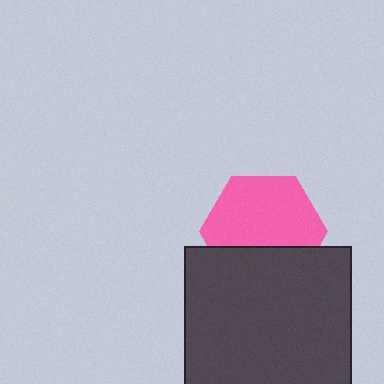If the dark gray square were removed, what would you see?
You would see the complete pink hexagon.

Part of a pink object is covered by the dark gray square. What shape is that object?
It is a hexagon.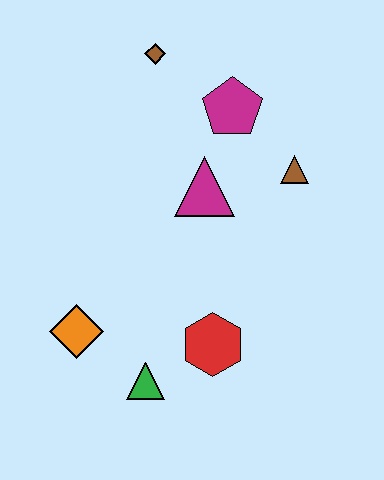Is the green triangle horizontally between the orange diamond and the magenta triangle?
Yes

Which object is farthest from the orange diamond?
The brown diamond is farthest from the orange diamond.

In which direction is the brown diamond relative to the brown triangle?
The brown diamond is to the left of the brown triangle.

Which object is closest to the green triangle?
The red hexagon is closest to the green triangle.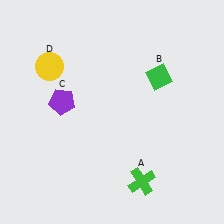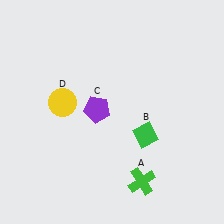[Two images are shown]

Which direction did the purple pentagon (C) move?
The purple pentagon (C) moved right.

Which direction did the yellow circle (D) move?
The yellow circle (D) moved down.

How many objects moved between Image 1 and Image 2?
3 objects moved between the two images.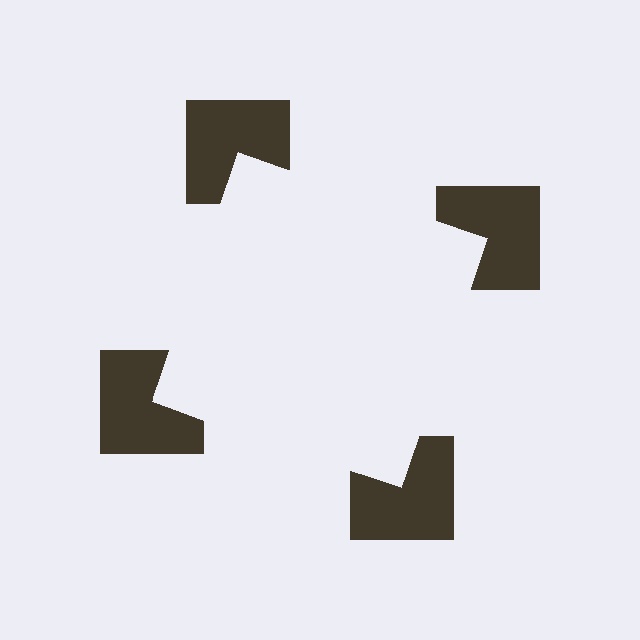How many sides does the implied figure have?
4 sides.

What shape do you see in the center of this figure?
An illusory square — its edges are inferred from the aligned wedge cuts in the notched squares, not physically drawn.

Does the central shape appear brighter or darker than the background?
It typically appears slightly brighter than the background, even though no actual brightness change is drawn.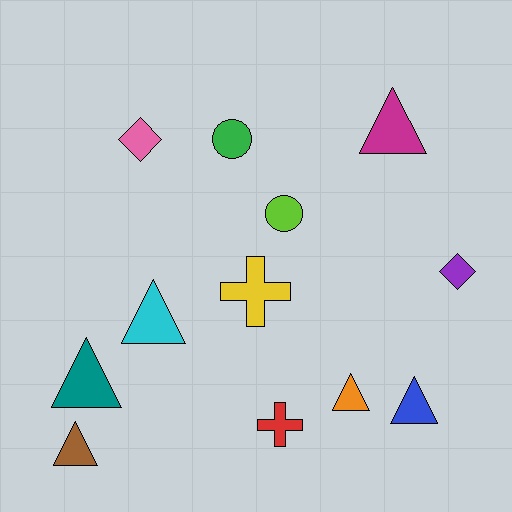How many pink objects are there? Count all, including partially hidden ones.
There is 1 pink object.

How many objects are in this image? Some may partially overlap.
There are 12 objects.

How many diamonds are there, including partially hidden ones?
There are 2 diamonds.